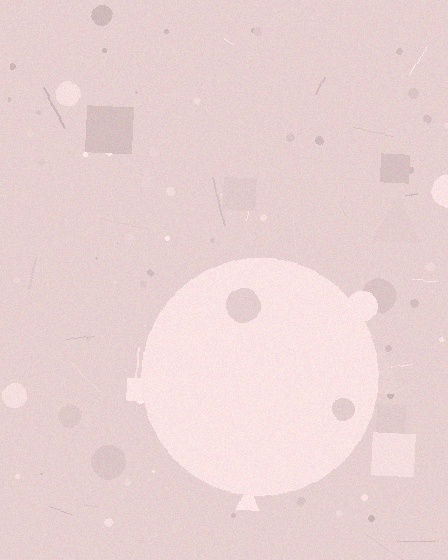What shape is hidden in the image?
A circle is hidden in the image.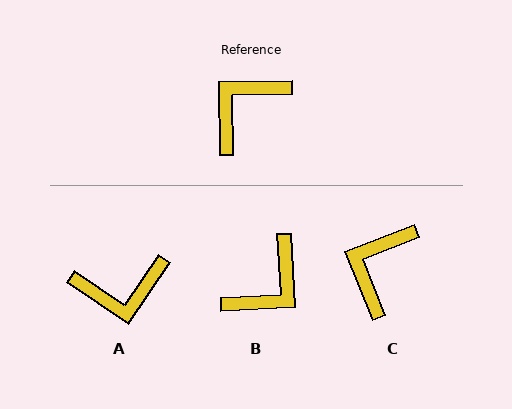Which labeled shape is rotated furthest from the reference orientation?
B, about 177 degrees away.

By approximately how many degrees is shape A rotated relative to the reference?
Approximately 145 degrees counter-clockwise.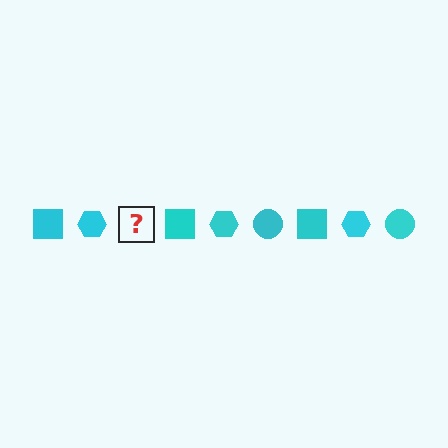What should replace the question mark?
The question mark should be replaced with a cyan circle.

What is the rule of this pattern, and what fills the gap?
The rule is that the pattern cycles through square, hexagon, circle shapes in cyan. The gap should be filled with a cyan circle.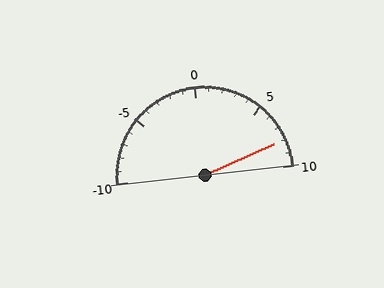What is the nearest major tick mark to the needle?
The nearest major tick mark is 10.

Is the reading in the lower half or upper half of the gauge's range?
The reading is in the upper half of the range (-10 to 10).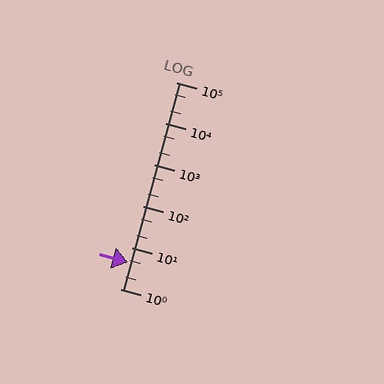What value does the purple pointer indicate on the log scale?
The pointer indicates approximately 4.4.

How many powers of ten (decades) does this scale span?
The scale spans 5 decades, from 1 to 100000.